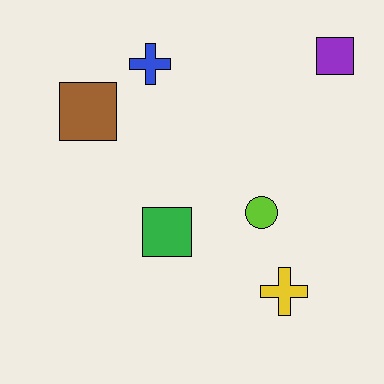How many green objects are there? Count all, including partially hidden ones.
There is 1 green object.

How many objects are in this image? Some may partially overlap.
There are 6 objects.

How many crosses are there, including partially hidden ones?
There are 2 crosses.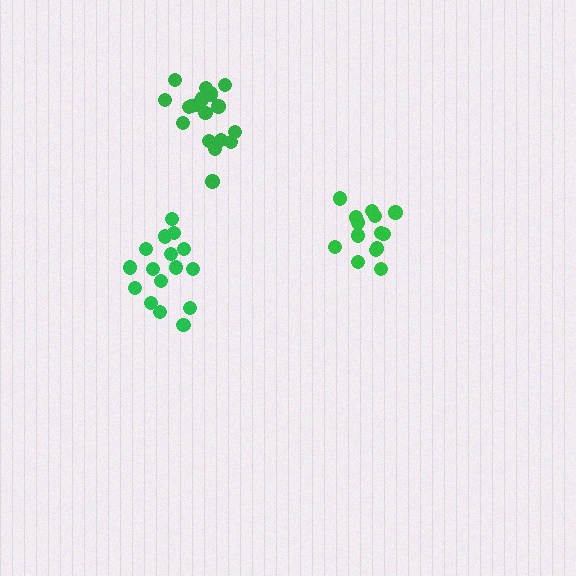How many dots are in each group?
Group 1: 20 dots, Group 2: 14 dots, Group 3: 17 dots (51 total).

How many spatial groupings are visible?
There are 3 spatial groupings.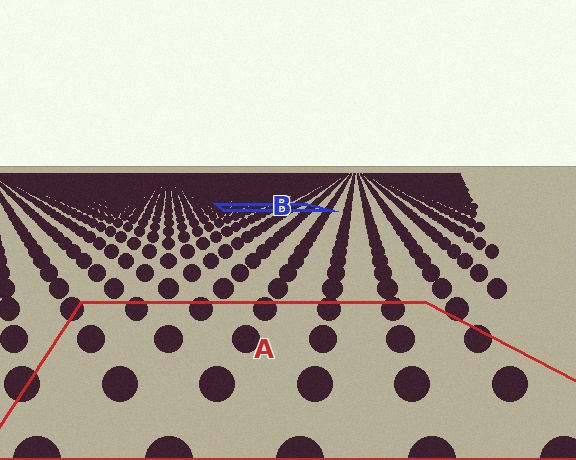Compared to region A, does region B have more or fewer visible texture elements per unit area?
Region B has more texture elements per unit area — they are packed more densely because it is farther away.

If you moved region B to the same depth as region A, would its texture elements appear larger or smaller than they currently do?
They would appear larger. At a closer depth, the same texture elements are projected at a bigger on-screen size.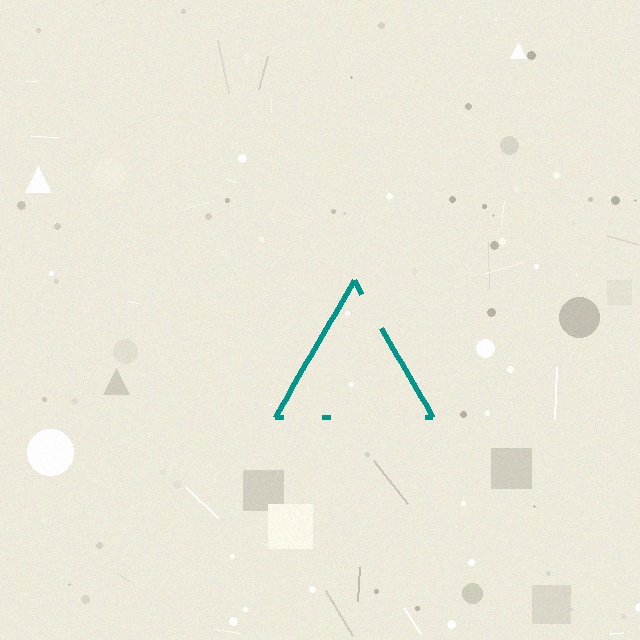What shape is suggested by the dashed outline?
The dashed outline suggests a triangle.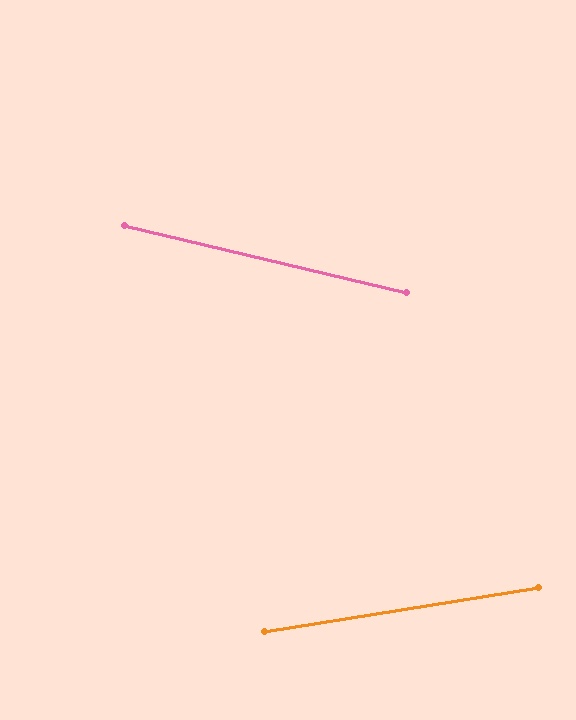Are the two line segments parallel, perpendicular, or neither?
Neither parallel nor perpendicular — they differ by about 22°.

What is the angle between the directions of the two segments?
Approximately 22 degrees.